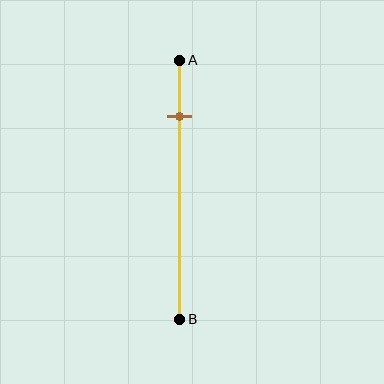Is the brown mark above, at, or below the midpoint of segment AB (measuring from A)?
The brown mark is above the midpoint of segment AB.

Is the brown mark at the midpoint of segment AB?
No, the mark is at about 20% from A, not at the 50% midpoint.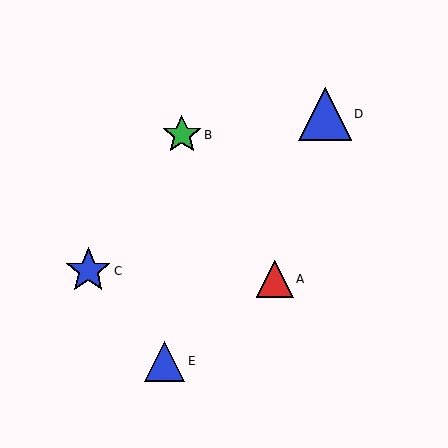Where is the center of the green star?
The center of the green star is at (182, 135).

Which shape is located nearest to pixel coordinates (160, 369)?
The blue triangle (labeled E) at (165, 361) is nearest to that location.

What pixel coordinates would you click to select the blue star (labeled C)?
Click at (88, 271) to select the blue star C.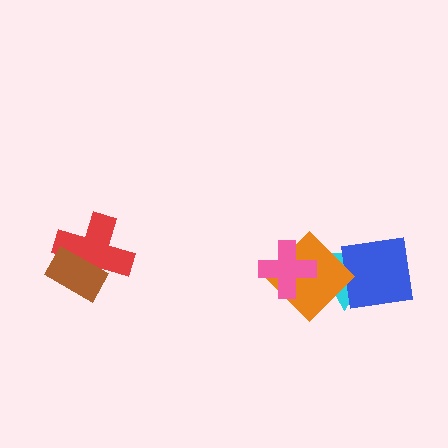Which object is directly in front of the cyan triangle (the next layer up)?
The blue square is directly in front of the cyan triangle.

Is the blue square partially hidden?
Yes, it is partially covered by another shape.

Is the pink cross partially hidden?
No, no other shape covers it.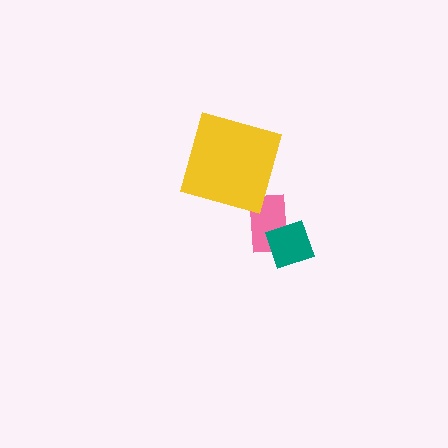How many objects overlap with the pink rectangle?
1 object overlaps with the pink rectangle.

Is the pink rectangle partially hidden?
Yes, it is partially covered by another shape.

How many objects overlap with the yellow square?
0 objects overlap with the yellow square.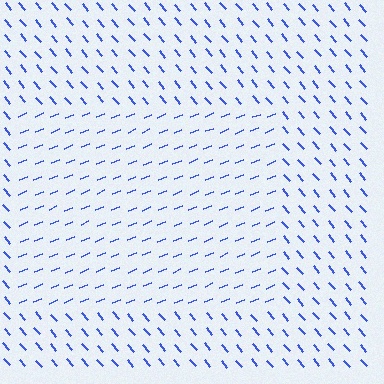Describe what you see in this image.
The image is filled with small blue line segments. A rectangle region in the image has lines oriented differently from the surrounding lines, creating a visible texture boundary.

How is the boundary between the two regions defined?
The boundary is defined purely by a change in line orientation (approximately 72 degrees difference). All lines are the same color and thickness.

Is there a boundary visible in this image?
Yes, there is a texture boundary formed by a change in line orientation.